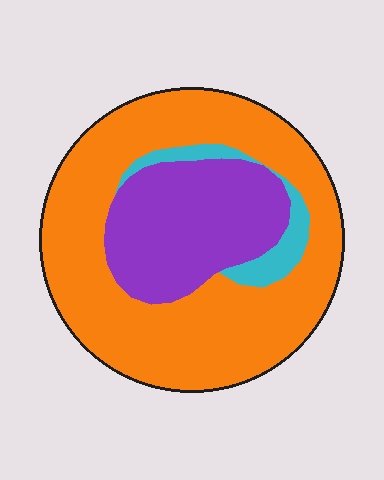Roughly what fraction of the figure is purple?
Purple covers roughly 25% of the figure.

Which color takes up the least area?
Cyan, at roughly 5%.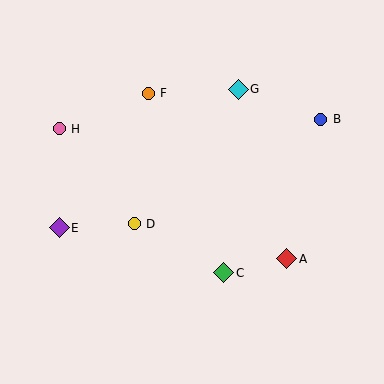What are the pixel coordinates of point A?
Point A is at (287, 259).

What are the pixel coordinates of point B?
Point B is at (321, 119).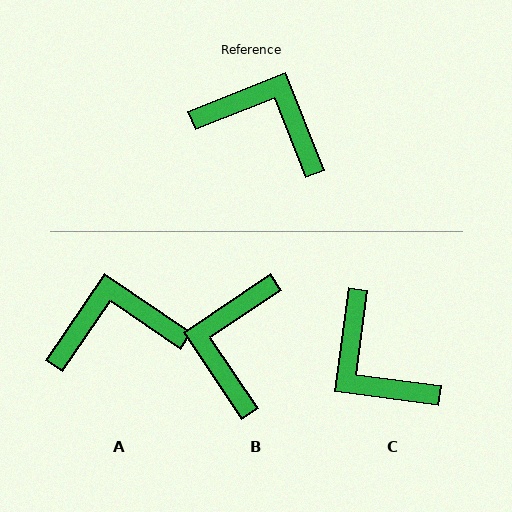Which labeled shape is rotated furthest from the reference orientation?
C, about 151 degrees away.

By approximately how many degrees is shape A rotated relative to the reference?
Approximately 34 degrees counter-clockwise.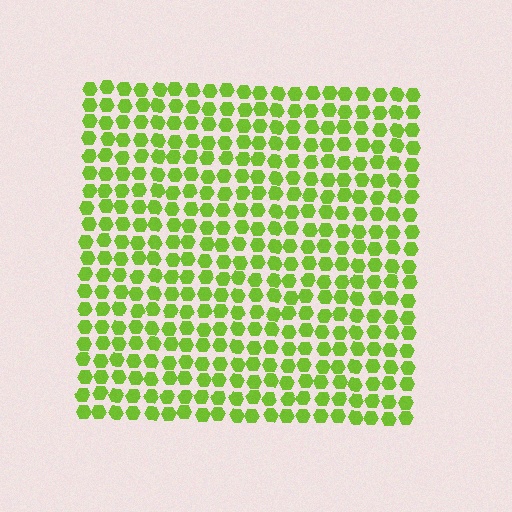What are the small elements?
The small elements are hexagons.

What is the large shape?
The large shape is a square.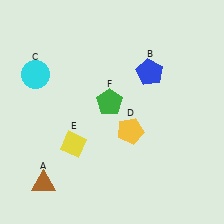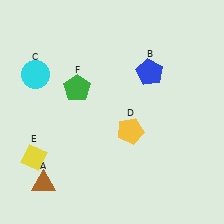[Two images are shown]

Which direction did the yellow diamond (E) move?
The yellow diamond (E) moved left.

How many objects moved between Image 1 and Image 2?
2 objects moved between the two images.